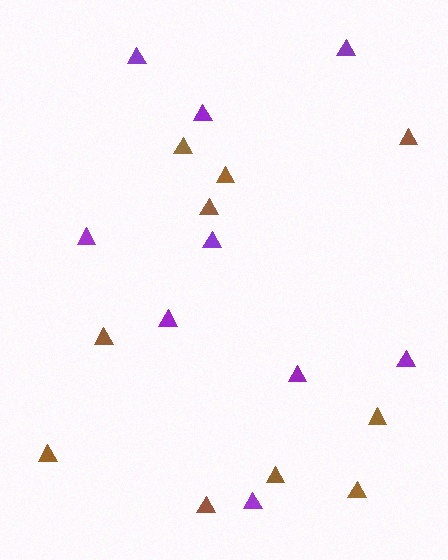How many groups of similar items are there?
There are 2 groups: one group of brown triangles (10) and one group of purple triangles (9).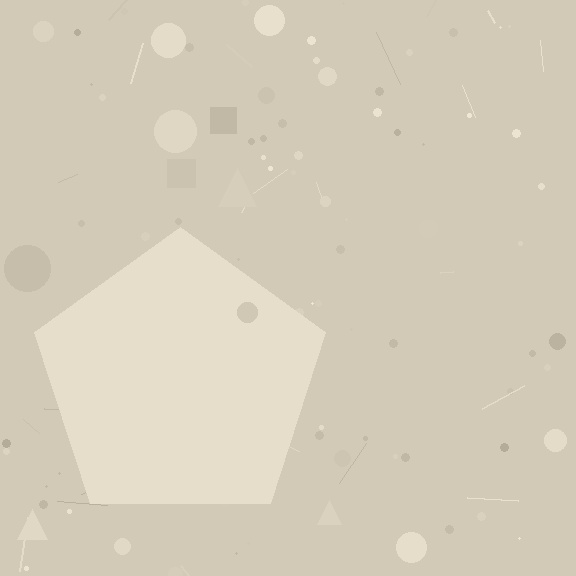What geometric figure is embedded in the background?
A pentagon is embedded in the background.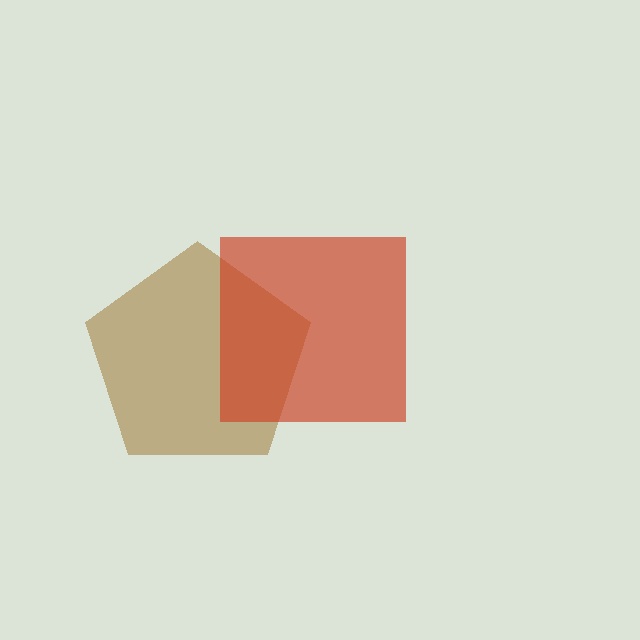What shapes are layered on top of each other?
The layered shapes are: a brown pentagon, a red square.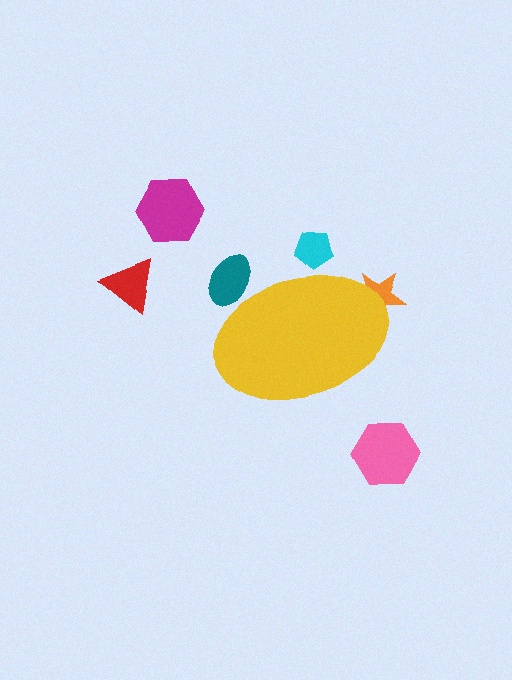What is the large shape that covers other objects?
A yellow ellipse.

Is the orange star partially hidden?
Yes, the orange star is partially hidden behind the yellow ellipse.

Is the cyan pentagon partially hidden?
Yes, the cyan pentagon is partially hidden behind the yellow ellipse.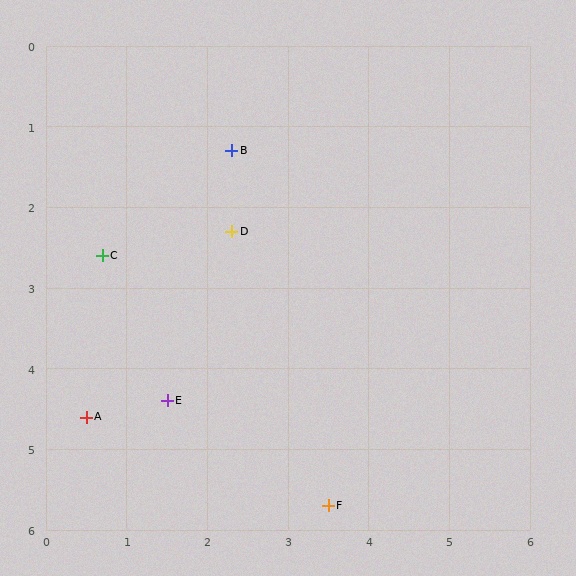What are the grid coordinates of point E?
Point E is at approximately (1.5, 4.4).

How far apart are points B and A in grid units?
Points B and A are about 3.8 grid units apart.